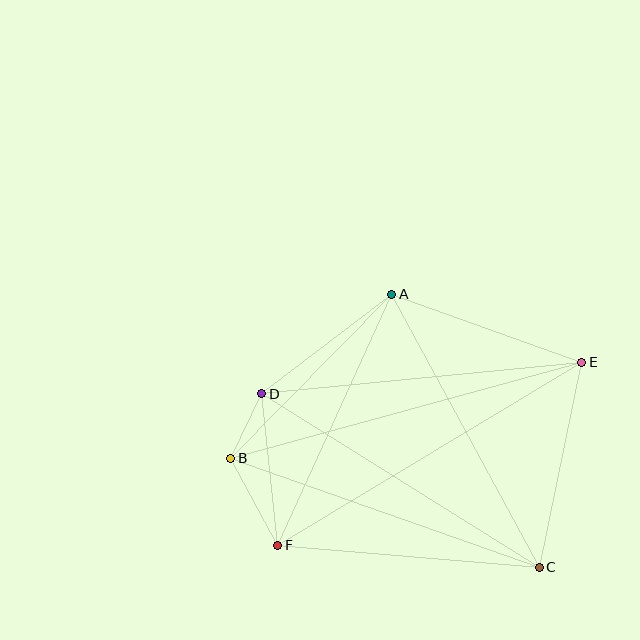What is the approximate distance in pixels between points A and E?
The distance between A and E is approximately 202 pixels.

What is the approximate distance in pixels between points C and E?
The distance between C and E is approximately 209 pixels.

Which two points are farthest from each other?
Points B and E are farthest from each other.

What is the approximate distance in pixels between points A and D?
The distance between A and D is approximately 164 pixels.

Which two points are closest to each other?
Points B and D are closest to each other.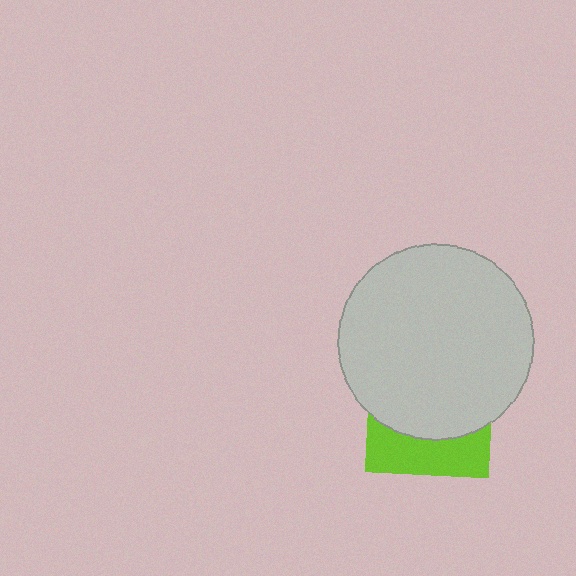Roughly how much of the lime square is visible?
A small part of it is visible (roughly 34%).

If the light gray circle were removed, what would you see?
You would see the complete lime square.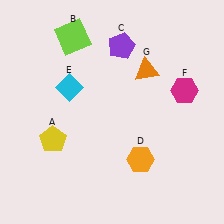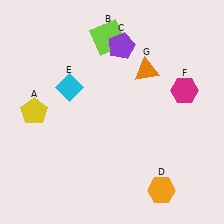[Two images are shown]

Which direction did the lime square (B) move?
The lime square (B) moved right.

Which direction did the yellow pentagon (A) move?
The yellow pentagon (A) moved up.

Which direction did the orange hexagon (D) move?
The orange hexagon (D) moved down.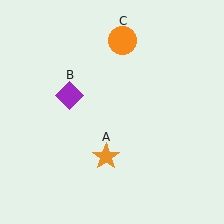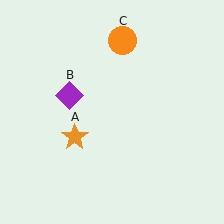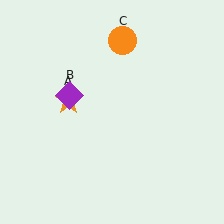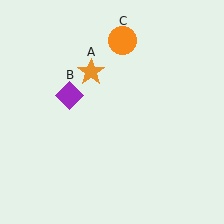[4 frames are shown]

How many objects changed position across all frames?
1 object changed position: orange star (object A).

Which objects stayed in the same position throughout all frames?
Purple diamond (object B) and orange circle (object C) remained stationary.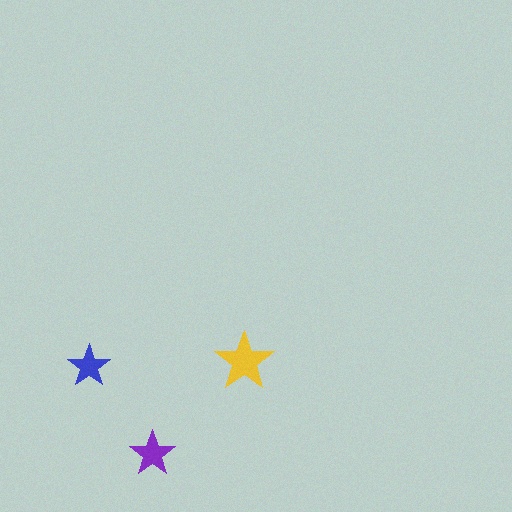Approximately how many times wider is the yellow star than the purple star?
About 1.5 times wider.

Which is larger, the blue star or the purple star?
The purple one.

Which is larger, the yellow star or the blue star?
The yellow one.